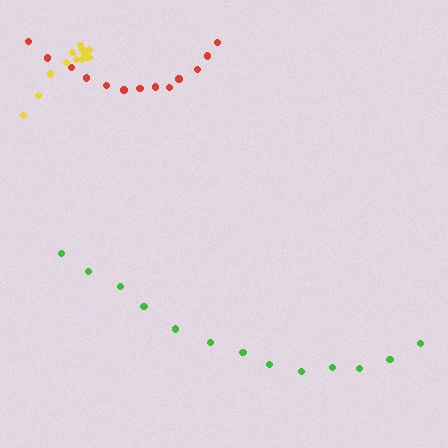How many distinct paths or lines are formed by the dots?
There are 3 distinct paths.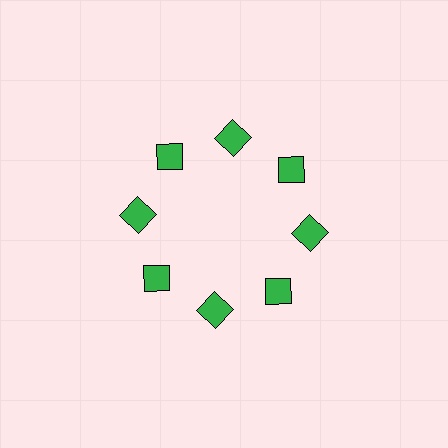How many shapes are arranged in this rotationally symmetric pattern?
There are 8 shapes, arranged in 8 groups of 1.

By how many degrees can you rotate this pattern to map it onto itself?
The pattern maps onto itself every 45 degrees of rotation.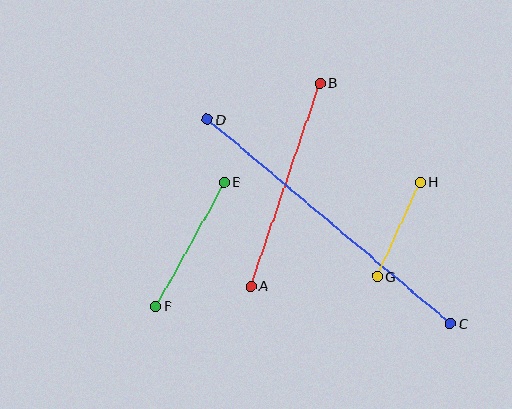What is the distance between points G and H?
The distance is approximately 104 pixels.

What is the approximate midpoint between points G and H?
The midpoint is at approximately (398, 229) pixels.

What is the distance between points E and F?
The distance is approximately 141 pixels.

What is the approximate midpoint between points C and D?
The midpoint is at approximately (329, 221) pixels.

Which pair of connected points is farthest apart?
Points C and D are farthest apart.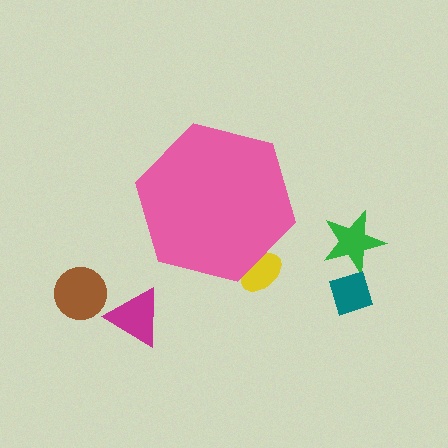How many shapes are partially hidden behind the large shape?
1 shape is partially hidden.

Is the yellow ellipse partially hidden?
Yes, the yellow ellipse is partially hidden behind the pink hexagon.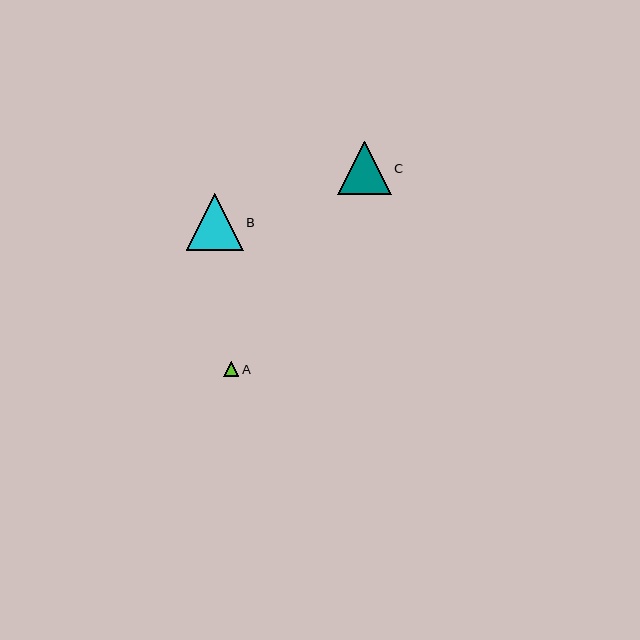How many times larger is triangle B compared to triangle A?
Triangle B is approximately 3.8 times the size of triangle A.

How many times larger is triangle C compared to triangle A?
Triangle C is approximately 3.5 times the size of triangle A.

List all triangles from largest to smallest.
From largest to smallest: B, C, A.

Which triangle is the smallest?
Triangle A is the smallest with a size of approximately 15 pixels.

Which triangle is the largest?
Triangle B is the largest with a size of approximately 57 pixels.